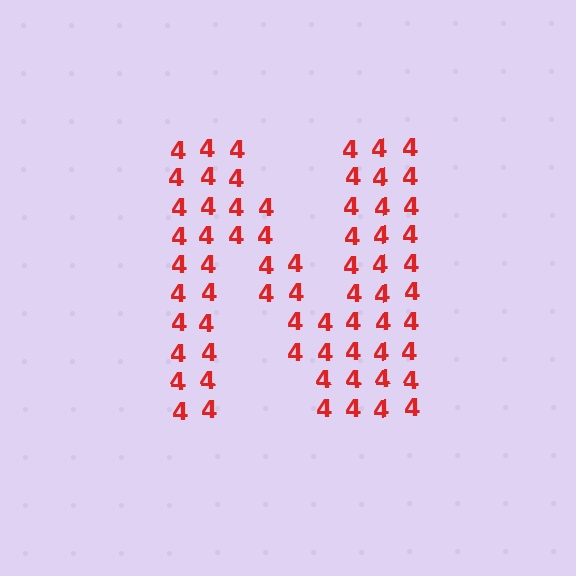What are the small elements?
The small elements are digit 4's.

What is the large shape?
The large shape is the letter N.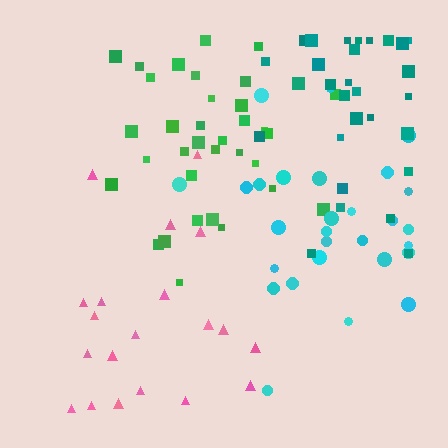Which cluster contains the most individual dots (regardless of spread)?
Green (34).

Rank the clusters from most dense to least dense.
green, teal, cyan, pink.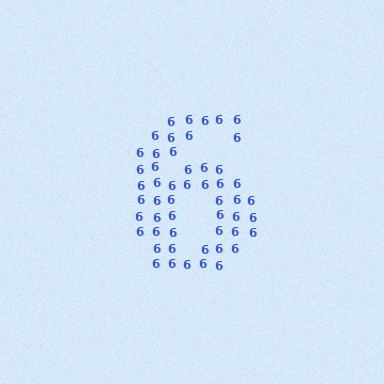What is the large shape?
The large shape is the digit 6.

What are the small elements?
The small elements are digit 6's.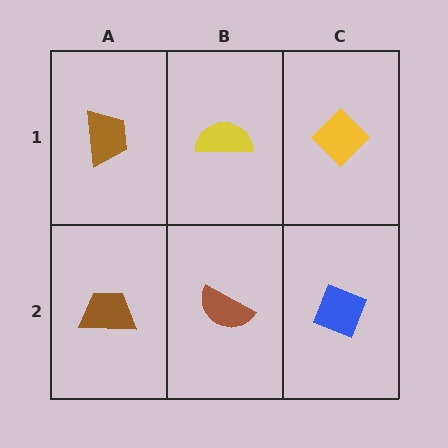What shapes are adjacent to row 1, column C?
A blue diamond (row 2, column C), a yellow semicircle (row 1, column B).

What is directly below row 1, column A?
A brown trapezoid.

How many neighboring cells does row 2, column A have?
2.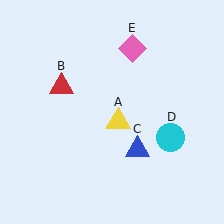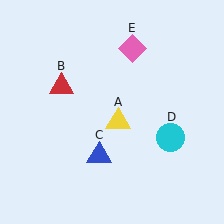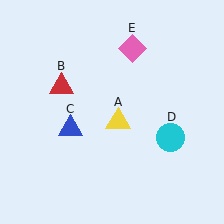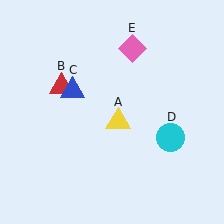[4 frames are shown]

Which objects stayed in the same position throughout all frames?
Yellow triangle (object A) and red triangle (object B) and cyan circle (object D) and pink diamond (object E) remained stationary.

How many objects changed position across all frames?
1 object changed position: blue triangle (object C).